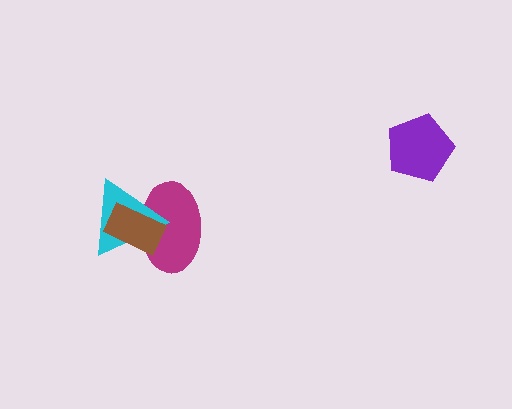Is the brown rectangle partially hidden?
No, no other shape covers it.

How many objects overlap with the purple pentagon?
0 objects overlap with the purple pentagon.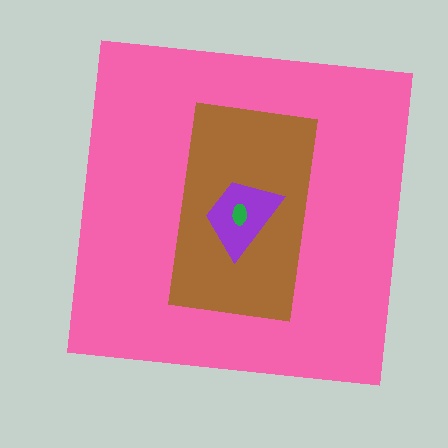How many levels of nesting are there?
4.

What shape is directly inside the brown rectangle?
The purple trapezoid.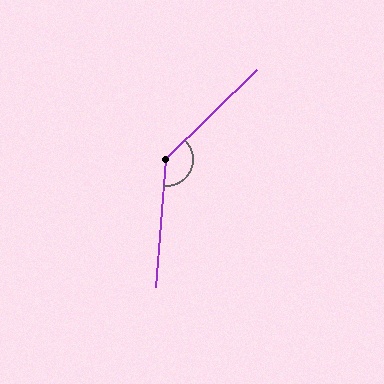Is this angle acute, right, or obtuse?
It is obtuse.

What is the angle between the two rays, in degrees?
Approximately 139 degrees.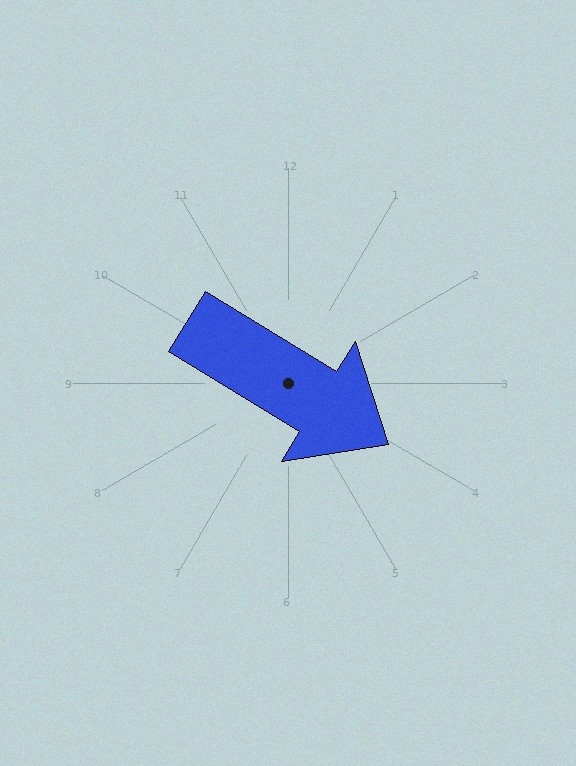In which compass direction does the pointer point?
Southeast.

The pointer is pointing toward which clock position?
Roughly 4 o'clock.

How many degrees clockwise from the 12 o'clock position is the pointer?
Approximately 122 degrees.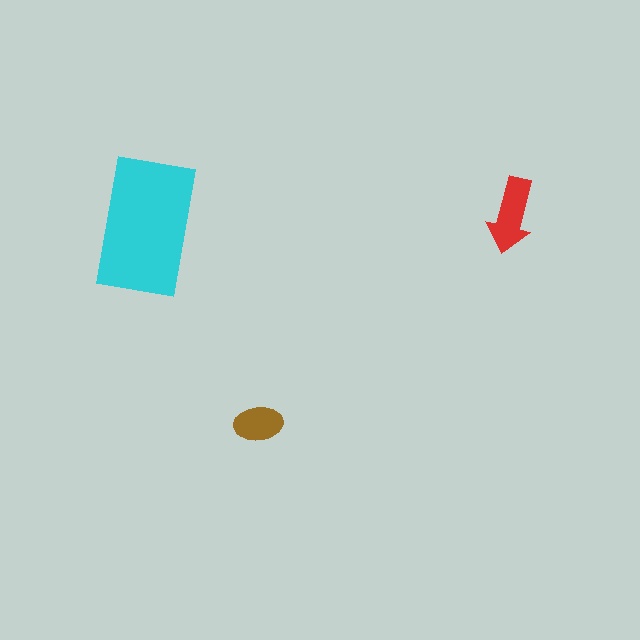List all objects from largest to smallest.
The cyan rectangle, the red arrow, the brown ellipse.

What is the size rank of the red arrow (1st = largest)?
2nd.